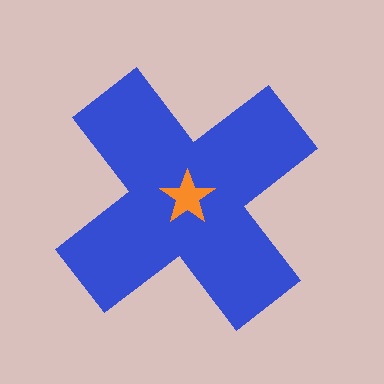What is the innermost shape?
The orange star.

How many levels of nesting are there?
2.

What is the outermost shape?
The blue cross.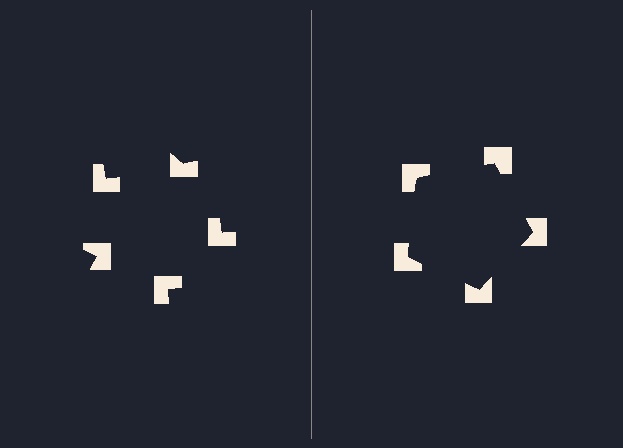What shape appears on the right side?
An illusory pentagon.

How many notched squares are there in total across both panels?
10 — 5 on each side.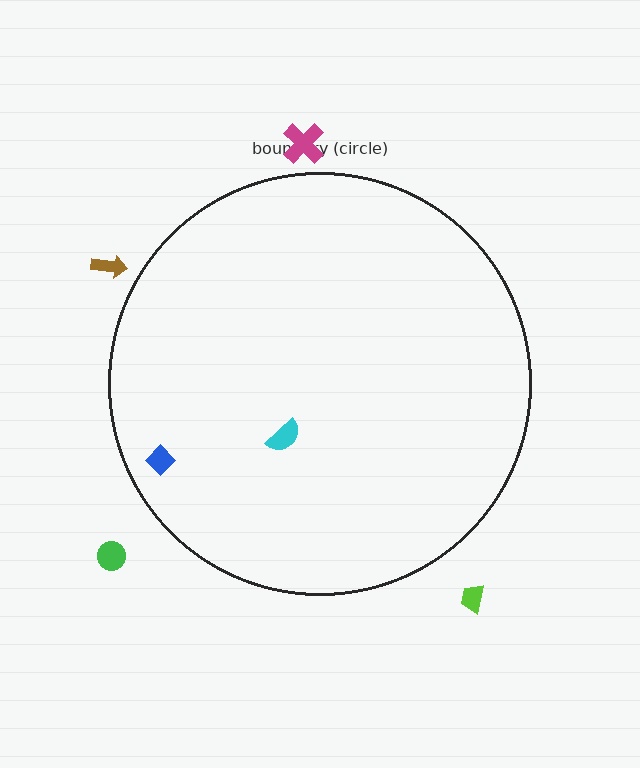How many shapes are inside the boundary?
2 inside, 4 outside.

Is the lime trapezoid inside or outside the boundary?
Outside.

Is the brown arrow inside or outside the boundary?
Outside.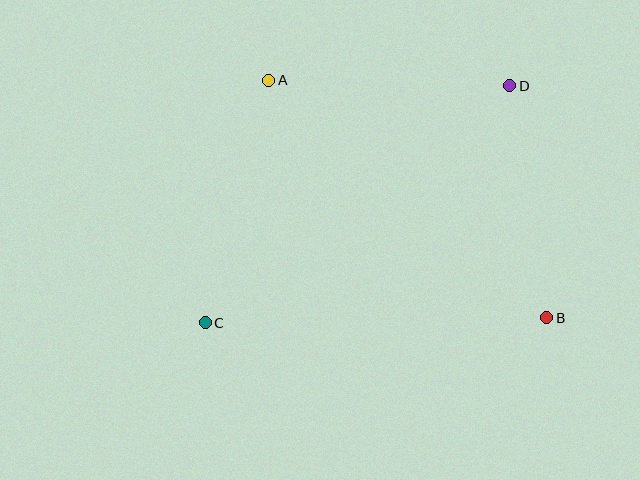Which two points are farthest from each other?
Points C and D are farthest from each other.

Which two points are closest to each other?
Points B and D are closest to each other.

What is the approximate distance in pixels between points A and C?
The distance between A and C is approximately 251 pixels.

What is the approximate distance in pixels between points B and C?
The distance between B and C is approximately 341 pixels.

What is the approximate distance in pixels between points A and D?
The distance between A and D is approximately 241 pixels.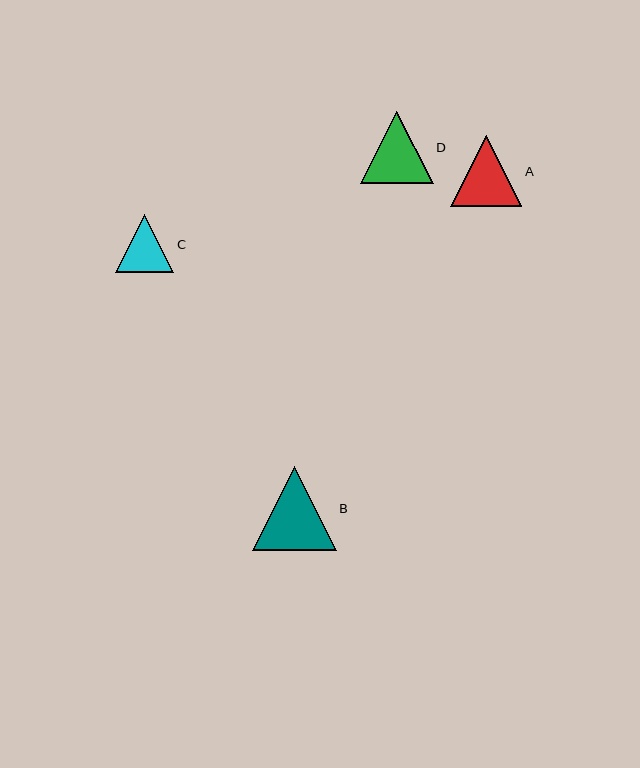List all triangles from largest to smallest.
From largest to smallest: B, D, A, C.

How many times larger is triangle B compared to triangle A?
Triangle B is approximately 1.2 times the size of triangle A.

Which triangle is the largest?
Triangle B is the largest with a size of approximately 84 pixels.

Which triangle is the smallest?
Triangle C is the smallest with a size of approximately 58 pixels.